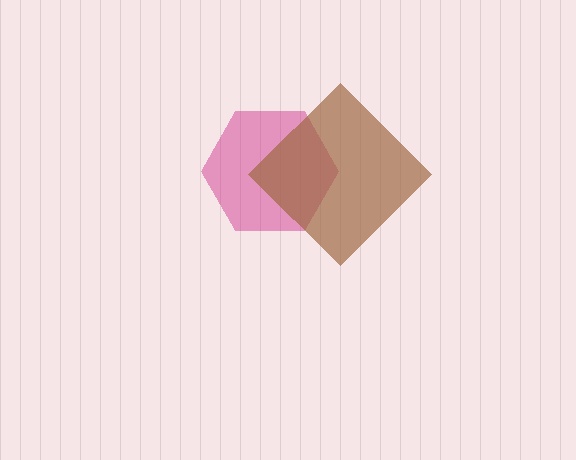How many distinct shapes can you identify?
There are 2 distinct shapes: a magenta hexagon, a brown diamond.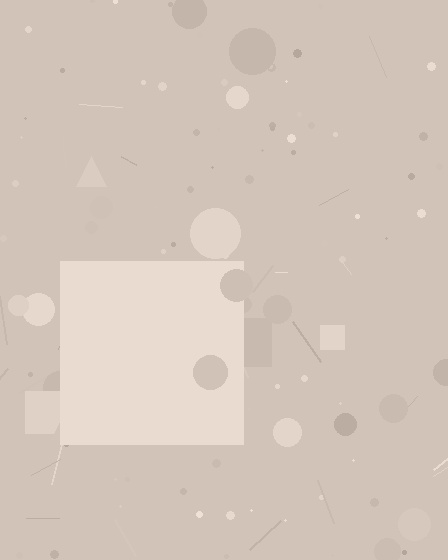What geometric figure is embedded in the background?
A square is embedded in the background.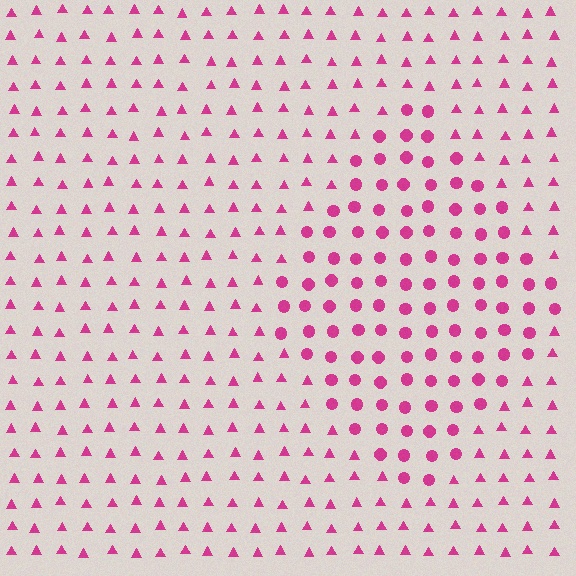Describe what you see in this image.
The image is filled with small magenta elements arranged in a uniform grid. A diamond-shaped region contains circles, while the surrounding area contains triangles. The boundary is defined purely by the change in element shape.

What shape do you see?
I see a diamond.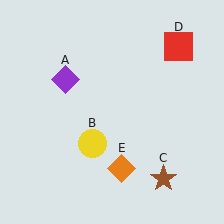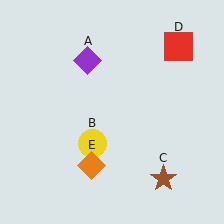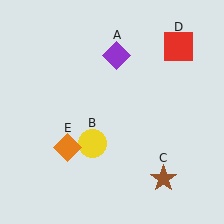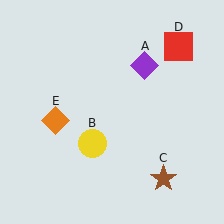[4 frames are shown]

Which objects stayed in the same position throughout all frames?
Yellow circle (object B) and brown star (object C) and red square (object D) remained stationary.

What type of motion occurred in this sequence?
The purple diamond (object A), orange diamond (object E) rotated clockwise around the center of the scene.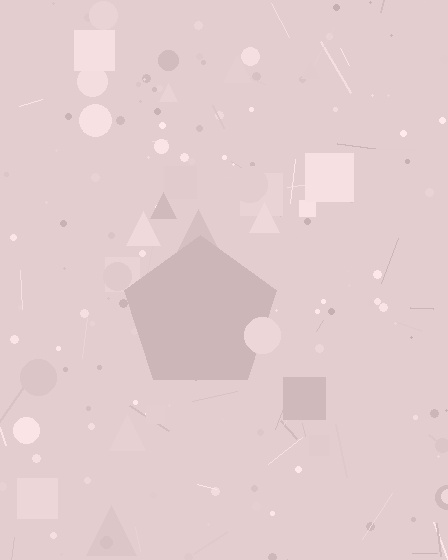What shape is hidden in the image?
A pentagon is hidden in the image.